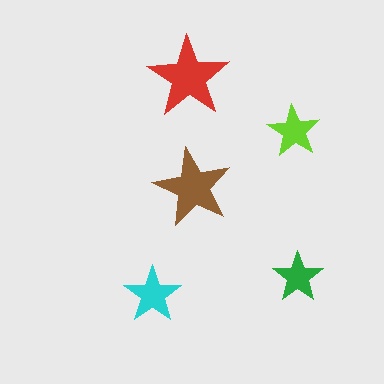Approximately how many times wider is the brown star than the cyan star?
About 1.5 times wider.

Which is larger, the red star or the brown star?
The red one.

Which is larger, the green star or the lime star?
The lime one.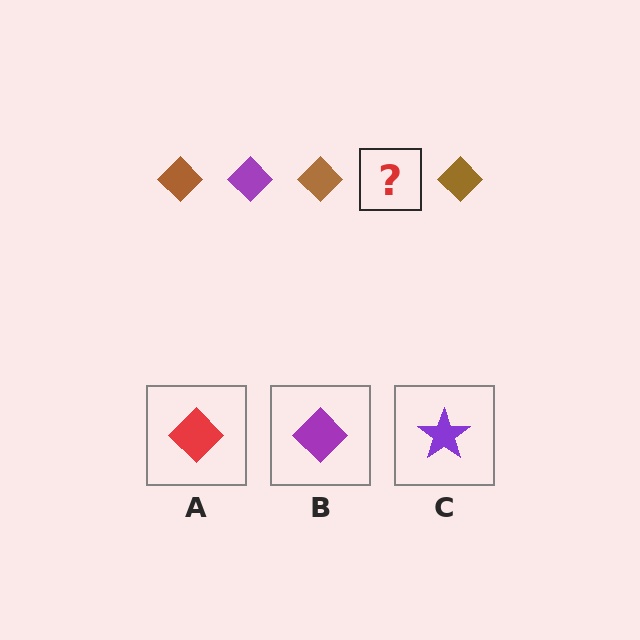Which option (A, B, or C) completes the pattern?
B.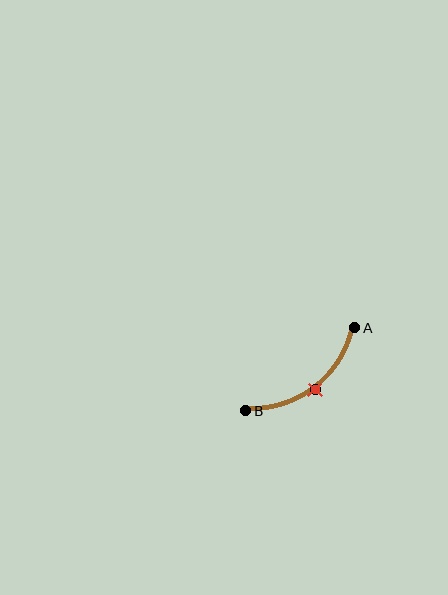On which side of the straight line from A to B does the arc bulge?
The arc bulges below and to the right of the straight line connecting A and B.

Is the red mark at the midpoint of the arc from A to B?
Yes. The red mark lies on the arc at equal arc-length from both A and B — it is the arc midpoint.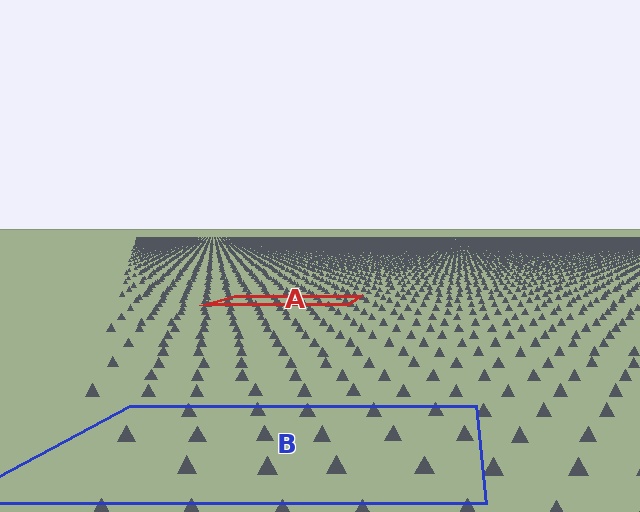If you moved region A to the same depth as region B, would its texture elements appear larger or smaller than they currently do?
They would appear larger. At a closer depth, the same texture elements are projected at a bigger on-screen size.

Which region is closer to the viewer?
Region B is closer. The texture elements there are larger and more spread out.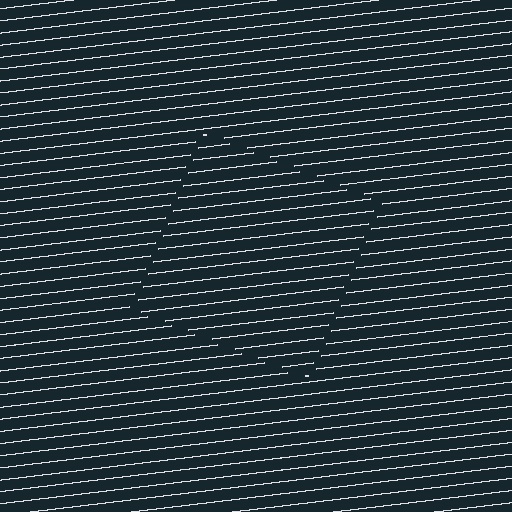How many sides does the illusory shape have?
4 sides — the line-ends trace a square.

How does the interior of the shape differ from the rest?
The interior of the shape contains the same grating, shifted by half a period — the contour is defined by the phase discontinuity where line-ends from the inner and outer gratings abut.